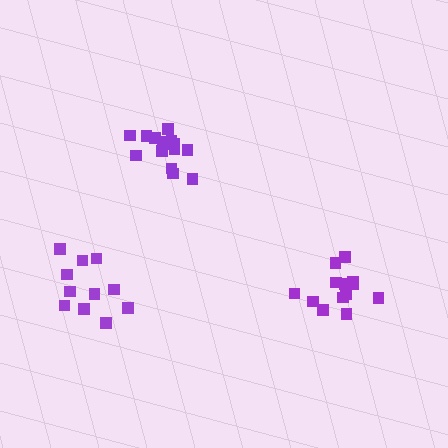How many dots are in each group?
Group 1: 14 dots, Group 2: 11 dots, Group 3: 15 dots (40 total).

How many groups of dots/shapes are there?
There are 3 groups.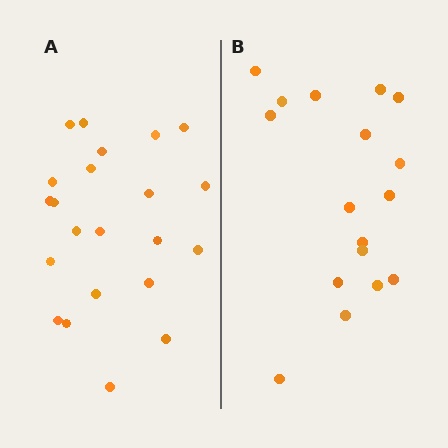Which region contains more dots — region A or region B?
Region A (the left region) has more dots.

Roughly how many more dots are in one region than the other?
Region A has about 5 more dots than region B.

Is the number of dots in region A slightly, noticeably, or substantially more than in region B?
Region A has noticeably more, but not dramatically so. The ratio is roughly 1.3 to 1.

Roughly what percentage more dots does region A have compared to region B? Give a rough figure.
About 30% more.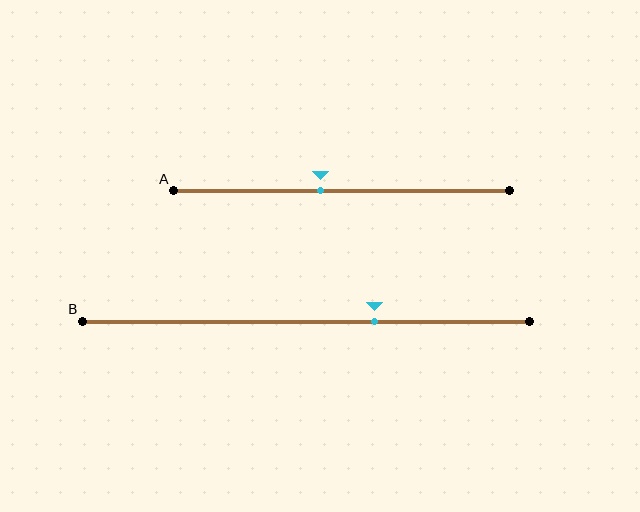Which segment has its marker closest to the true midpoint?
Segment A has its marker closest to the true midpoint.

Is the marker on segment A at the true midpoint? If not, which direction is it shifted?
No, the marker on segment A is shifted to the left by about 6% of the segment length.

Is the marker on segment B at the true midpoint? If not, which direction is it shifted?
No, the marker on segment B is shifted to the right by about 15% of the segment length.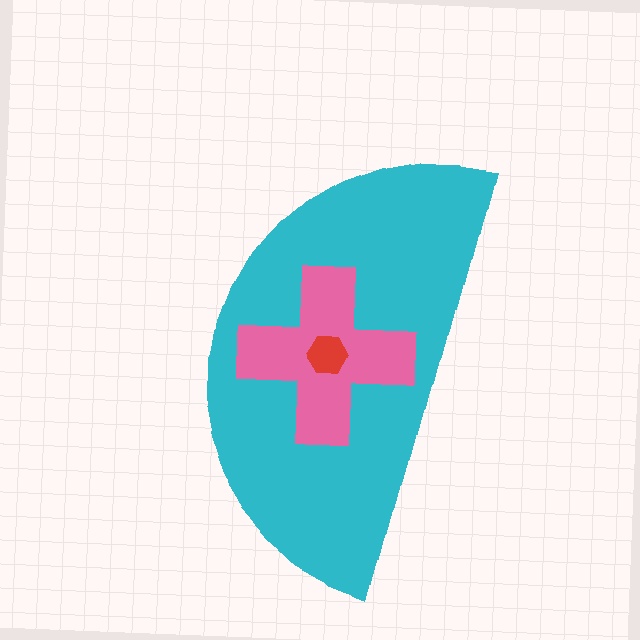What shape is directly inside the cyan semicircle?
The pink cross.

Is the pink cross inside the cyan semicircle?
Yes.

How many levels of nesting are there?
3.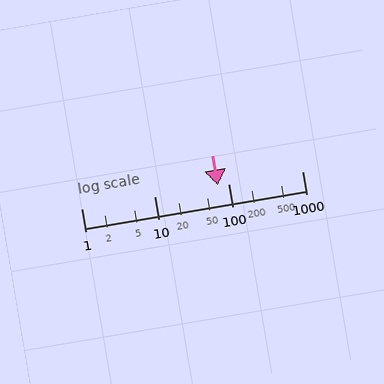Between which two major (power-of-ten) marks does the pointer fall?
The pointer is between 10 and 100.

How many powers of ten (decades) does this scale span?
The scale spans 3 decades, from 1 to 1000.